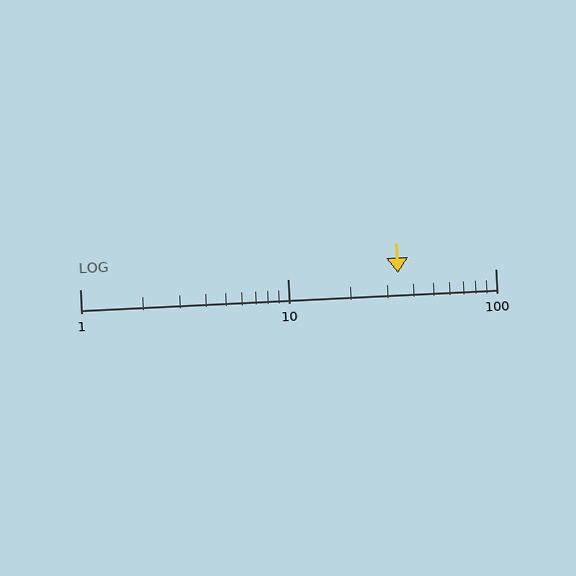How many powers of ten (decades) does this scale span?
The scale spans 2 decades, from 1 to 100.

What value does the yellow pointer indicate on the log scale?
The pointer indicates approximately 34.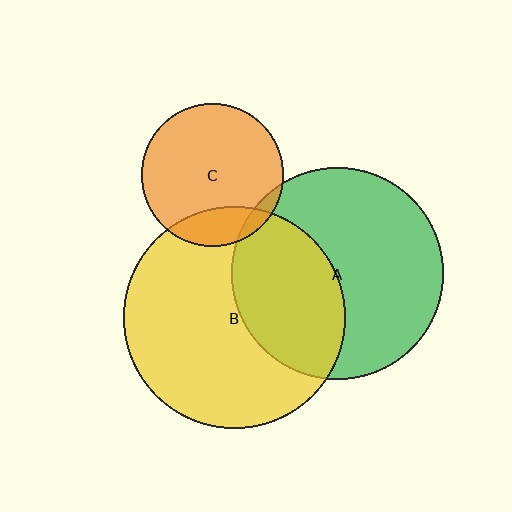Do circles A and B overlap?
Yes.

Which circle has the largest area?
Circle B (yellow).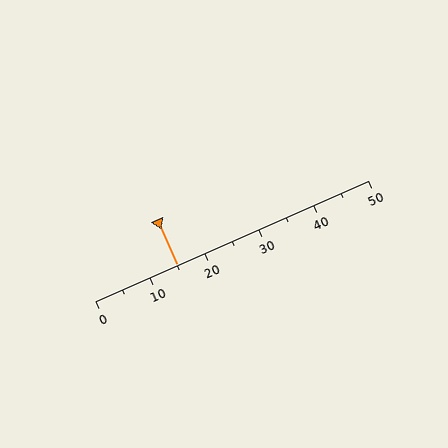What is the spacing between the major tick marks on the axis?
The major ticks are spaced 10 apart.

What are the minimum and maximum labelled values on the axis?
The axis runs from 0 to 50.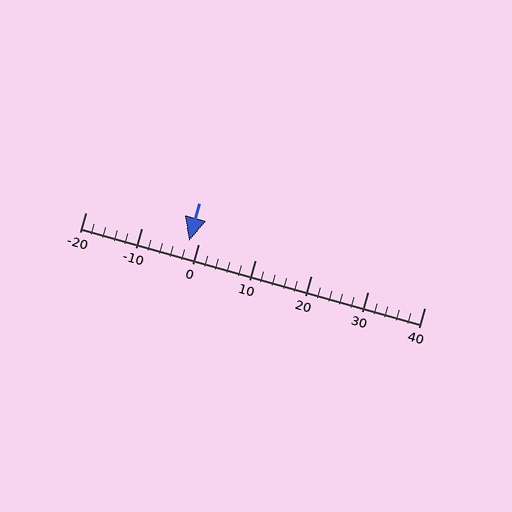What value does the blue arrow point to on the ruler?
The blue arrow points to approximately -2.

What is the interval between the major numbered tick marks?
The major tick marks are spaced 10 units apart.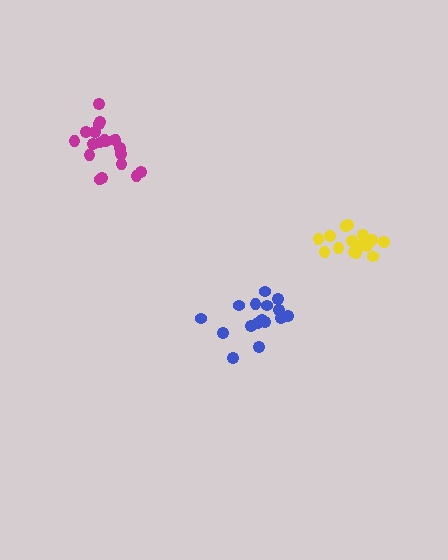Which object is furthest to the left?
The magenta cluster is leftmost.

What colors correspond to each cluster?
The clusters are colored: blue, magenta, yellow.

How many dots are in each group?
Group 1: 16 dots, Group 2: 20 dots, Group 3: 15 dots (51 total).